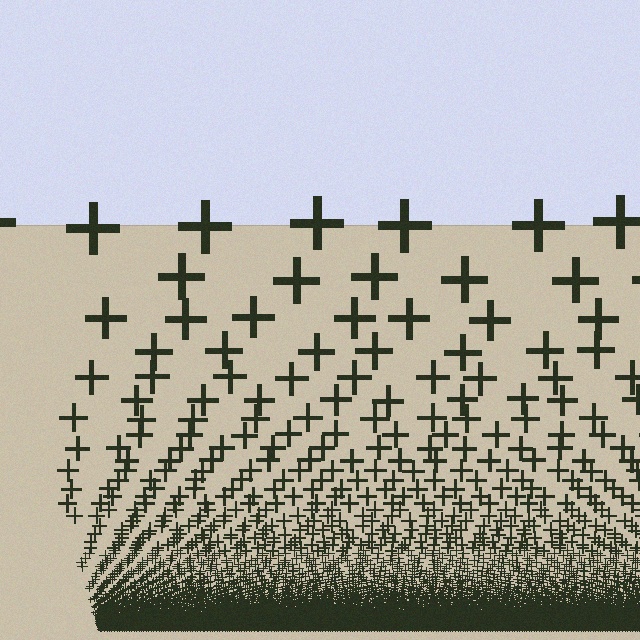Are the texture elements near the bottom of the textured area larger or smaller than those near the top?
Smaller. The gradient is inverted — elements near the bottom are smaller and denser.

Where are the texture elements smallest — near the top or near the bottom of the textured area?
Near the bottom.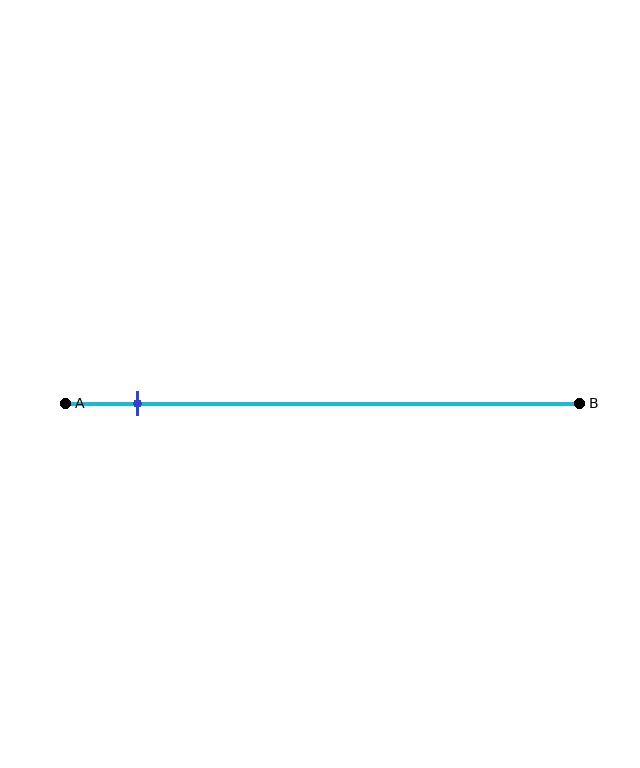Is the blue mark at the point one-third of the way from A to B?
No, the mark is at about 15% from A, not at the 33% one-third point.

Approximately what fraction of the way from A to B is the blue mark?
The blue mark is approximately 15% of the way from A to B.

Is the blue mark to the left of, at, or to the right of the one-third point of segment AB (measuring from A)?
The blue mark is to the left of the one-third point of segment AB.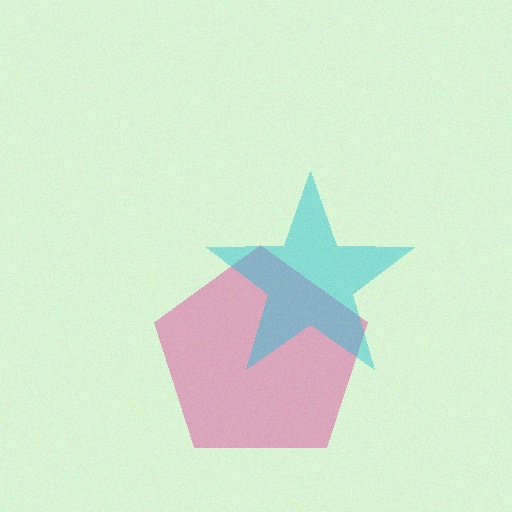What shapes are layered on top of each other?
The layered shapes are: a pink pentagon, a cyan star.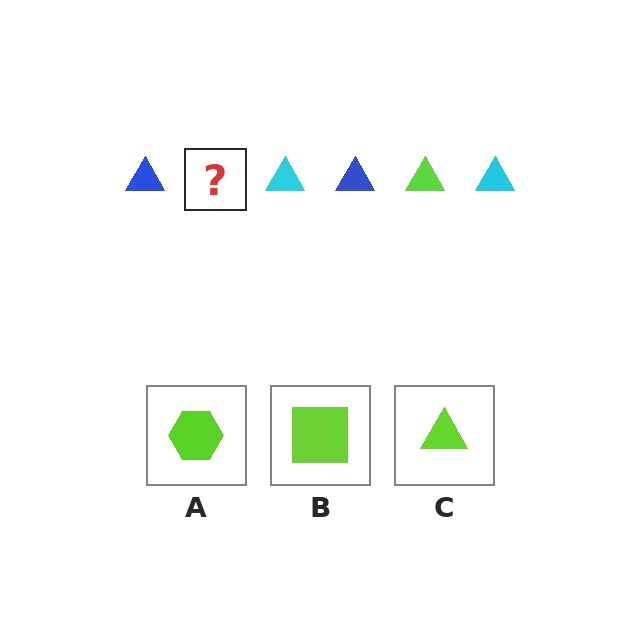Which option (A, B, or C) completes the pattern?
C.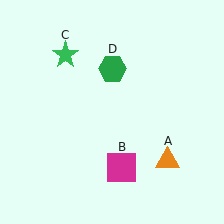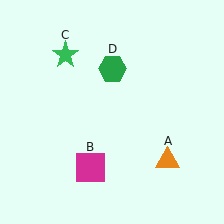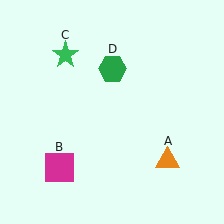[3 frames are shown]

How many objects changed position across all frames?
1 object changed position: magenta square (object B).